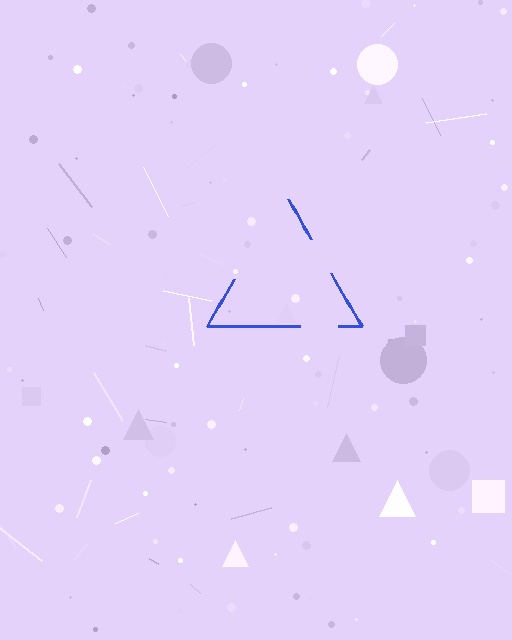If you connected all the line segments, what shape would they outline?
They would outline a triangle.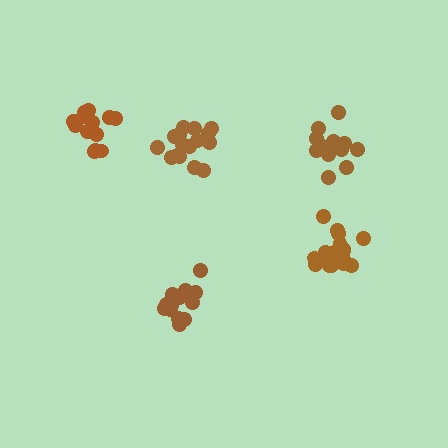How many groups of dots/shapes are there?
There are 5 groups.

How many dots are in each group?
Group 1: 15 dots, Group 2: 16 dots, Group 3: 16 dots, Group 4: 19 dots, Group 5: 13 dots (79 total).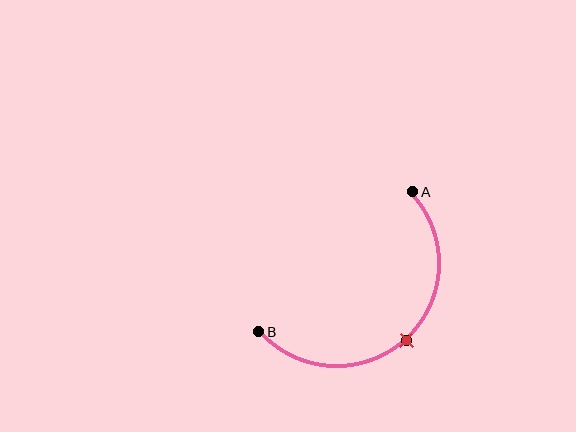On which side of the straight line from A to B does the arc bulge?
The arc bulges below and to the right of the straight line connecting A and B.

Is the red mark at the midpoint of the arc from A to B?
Yes. The red mark lies on the arc at equal arc-length from both A and B — it is the arc midpoint.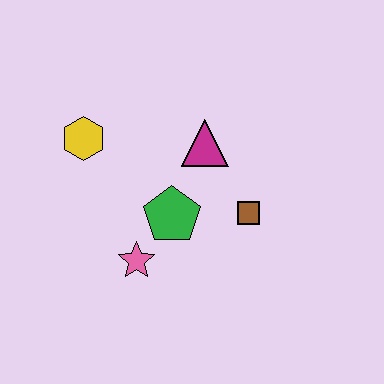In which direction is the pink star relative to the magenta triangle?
The pink star is below the magenta triangle.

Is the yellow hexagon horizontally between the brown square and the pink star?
No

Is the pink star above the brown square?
No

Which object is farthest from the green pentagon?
The yellow hexagon is farthest from the green pentagon.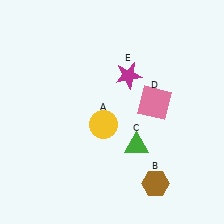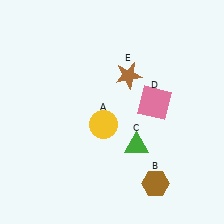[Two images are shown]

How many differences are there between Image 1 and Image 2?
There is 1 difference between the two images.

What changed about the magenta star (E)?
In Image 1, E is magenta. In Image 2, it changed to brown.